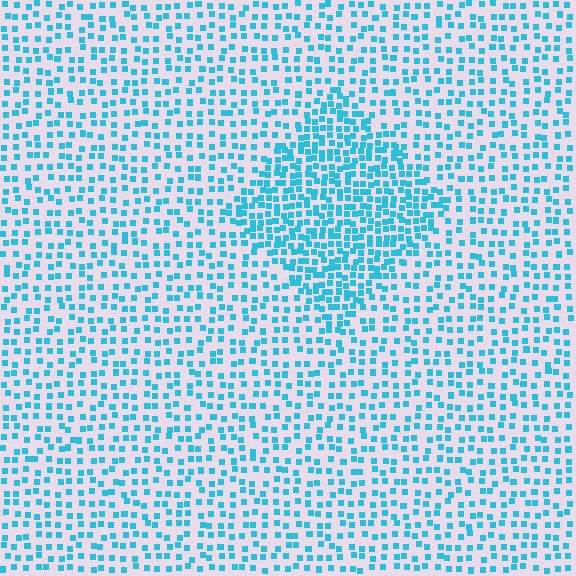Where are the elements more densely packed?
The elements are more densely packed inside the diamond boundary.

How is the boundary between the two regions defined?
The boundary is defined by a change in element density (approximately 1.9x ratio). All elements are the same color, size, and shape.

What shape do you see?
I see a diamond.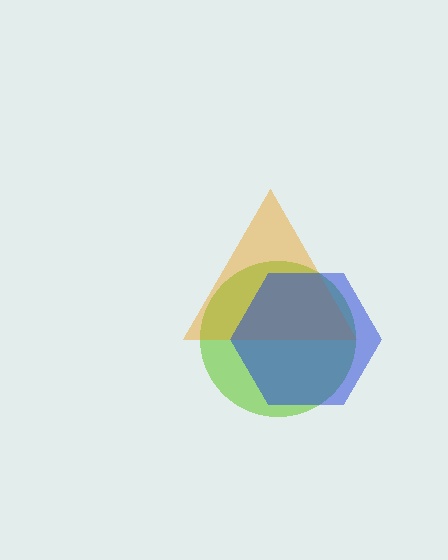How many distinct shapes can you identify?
There are 3 distinct shapes: a lime circle, an orange triangle, a blue hexagon.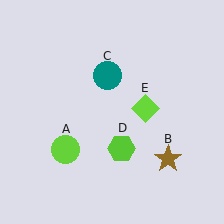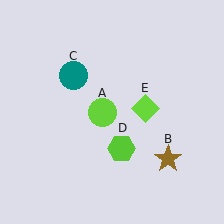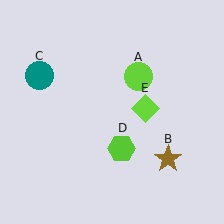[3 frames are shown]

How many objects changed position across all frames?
2 objects changed position: lime circle (object A), teal circle (object C).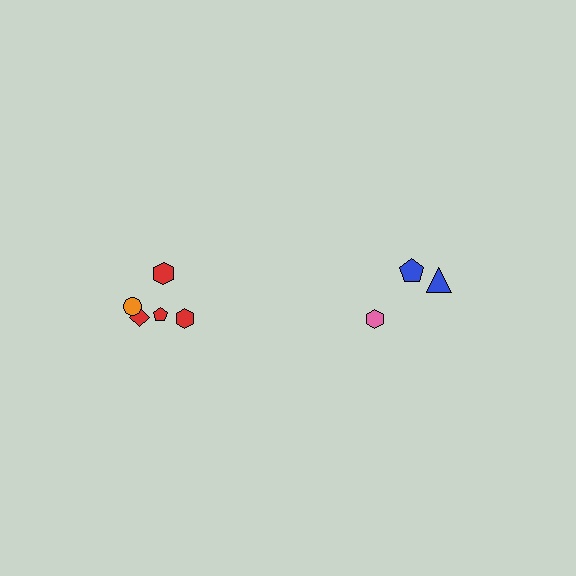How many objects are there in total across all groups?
There are 8 objects.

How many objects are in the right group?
There are 3 objects.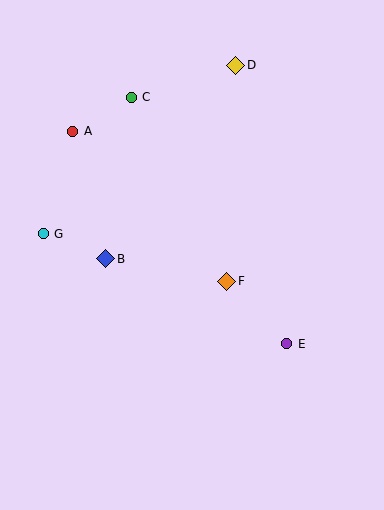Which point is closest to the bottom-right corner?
Point E is closest to the bottom-right corner.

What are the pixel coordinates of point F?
Point F is at (227, 281).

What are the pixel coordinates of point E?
Point E is at (287, 344).